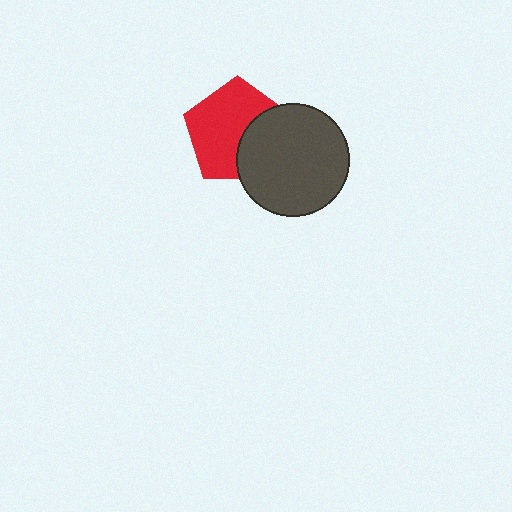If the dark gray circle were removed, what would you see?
You would see the complete red pentagon.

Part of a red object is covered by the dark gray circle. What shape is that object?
It is a pentagon.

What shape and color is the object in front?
The object in front is a dark gray circle.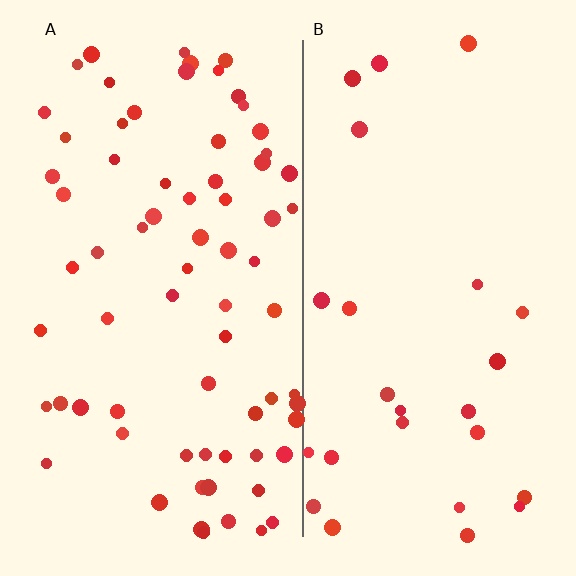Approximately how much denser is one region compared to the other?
Approximately 2.7× — region A over region B.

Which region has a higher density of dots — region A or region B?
A (the left).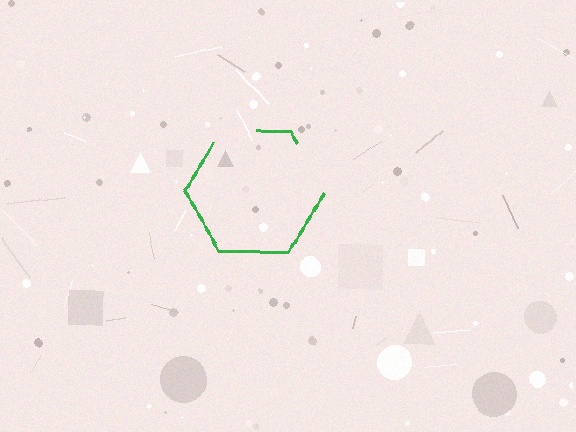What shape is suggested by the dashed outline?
The dashed outline suggests a hexagon.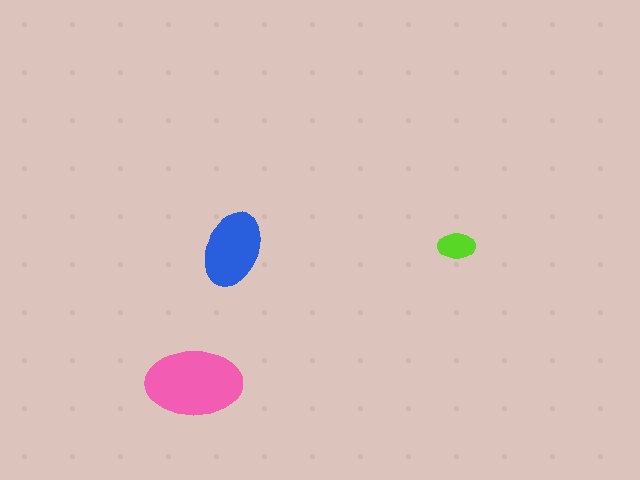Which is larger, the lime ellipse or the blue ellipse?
The blue one.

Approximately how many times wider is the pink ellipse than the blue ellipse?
About 1.5 times wider.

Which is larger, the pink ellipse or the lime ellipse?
The pink one.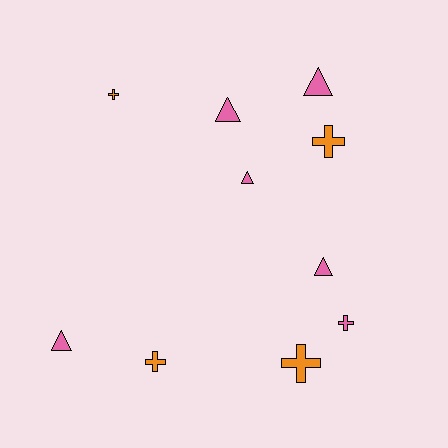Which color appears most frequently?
Pink, with 6 objects.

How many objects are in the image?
There are 10 objects.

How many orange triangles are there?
There are no orange triangles.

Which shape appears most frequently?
Cross, with 5 objects.